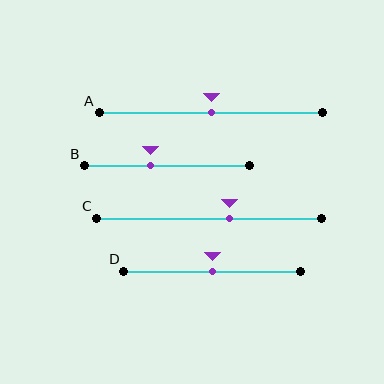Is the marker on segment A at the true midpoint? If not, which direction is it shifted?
Yes, the marker on segment A is at the true midpoint.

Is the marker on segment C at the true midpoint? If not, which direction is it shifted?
No, the marker on segment C is shifted to the right by about 9% of the segment length.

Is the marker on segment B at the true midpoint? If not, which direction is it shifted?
No, the marker on segment B is shifted to the left by about 10% of the segment length.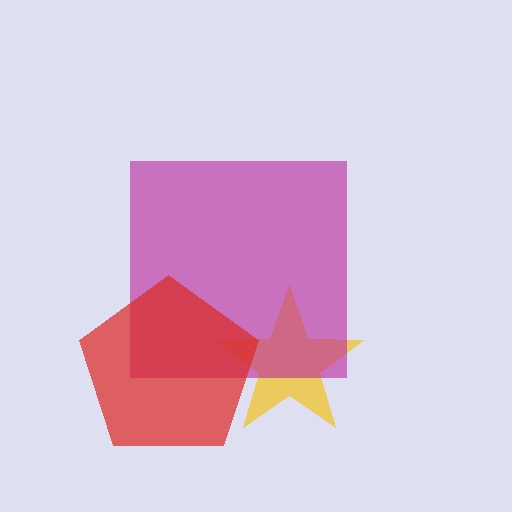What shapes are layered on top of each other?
The layered shapes are: a yellow star, a magenta square, a red pentagon.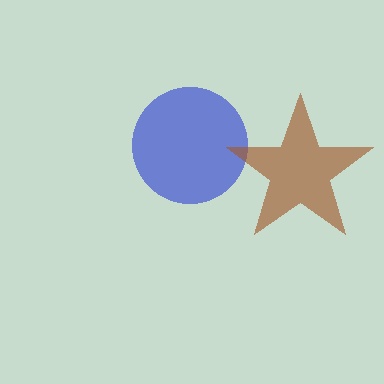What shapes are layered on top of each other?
The layered shapes are: a blue circle, a brown star.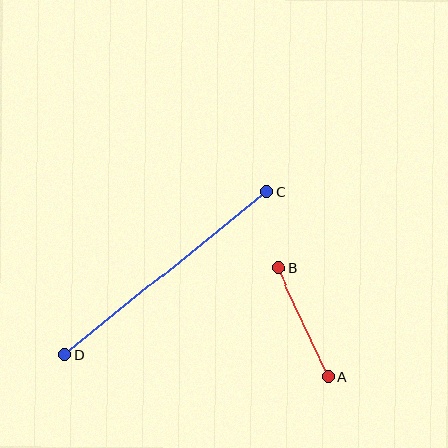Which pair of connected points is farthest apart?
Points C and D are farthest apart.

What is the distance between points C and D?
The distance is approximately 259 pixels.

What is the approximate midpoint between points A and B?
The midpoint is at approximately (303, 322) pixels.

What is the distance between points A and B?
The distance is approximately 119 pixels.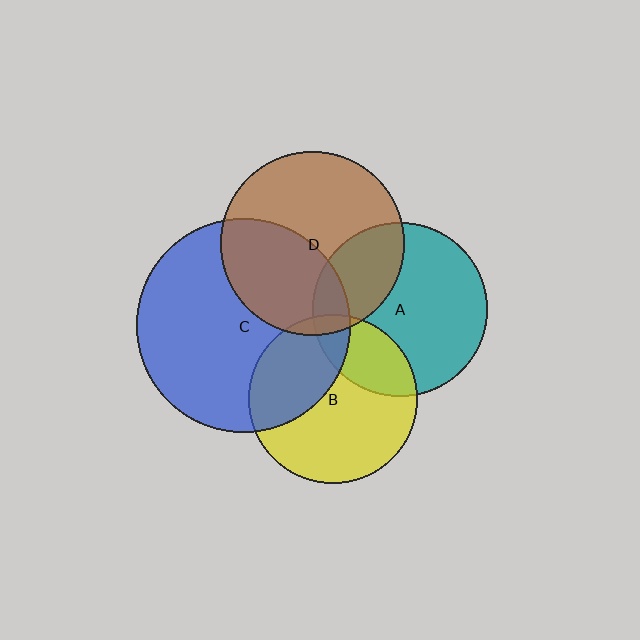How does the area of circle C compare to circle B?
Approximately 1.6 times.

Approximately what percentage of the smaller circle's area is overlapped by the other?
Approximately 10%.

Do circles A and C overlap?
Yes.